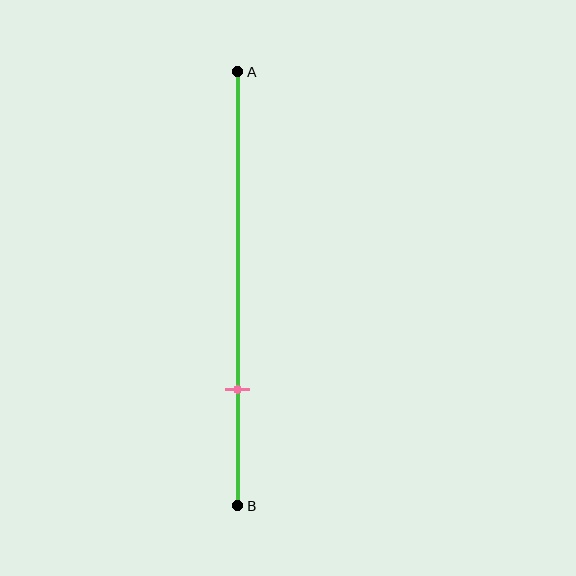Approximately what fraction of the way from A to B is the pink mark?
The pink mark is approximately 75% of the way from A to B.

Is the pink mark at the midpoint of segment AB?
No, the mark is at about 75% from A, not at the 50% midpoint.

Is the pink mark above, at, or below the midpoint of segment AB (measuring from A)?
The pink mark is below the midpoint of segment AB.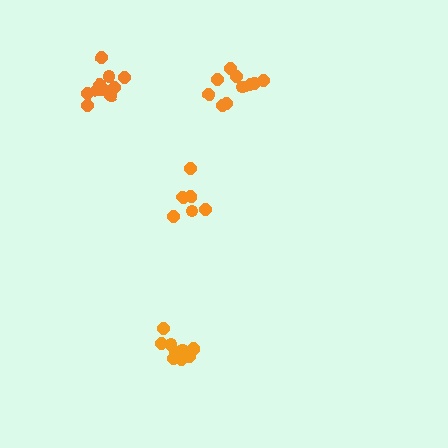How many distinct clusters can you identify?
There are 4 distinct clusters.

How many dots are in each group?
Group 1: 10 dots, Group 2: 11 dots, Group 3: 10 dots, Group 4: 6 dots (37 total).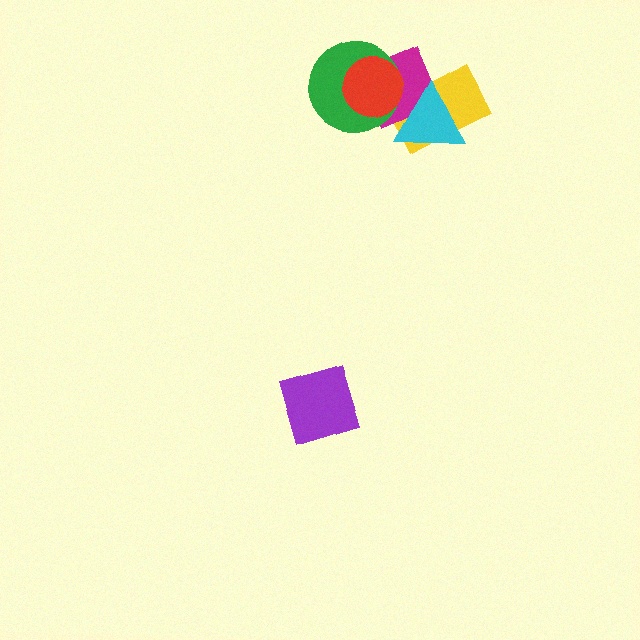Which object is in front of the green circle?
The red circle is in front of the green circle.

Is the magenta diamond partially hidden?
Yes, it is partially covered by another shape.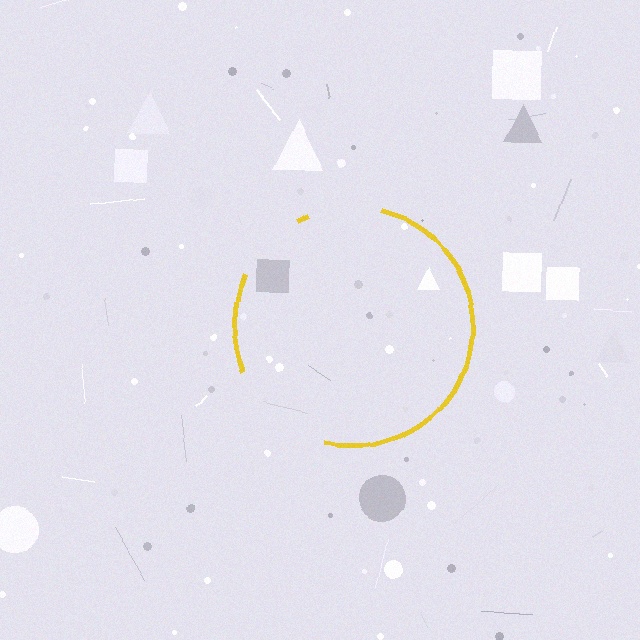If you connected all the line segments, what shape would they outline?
They would outline a circle.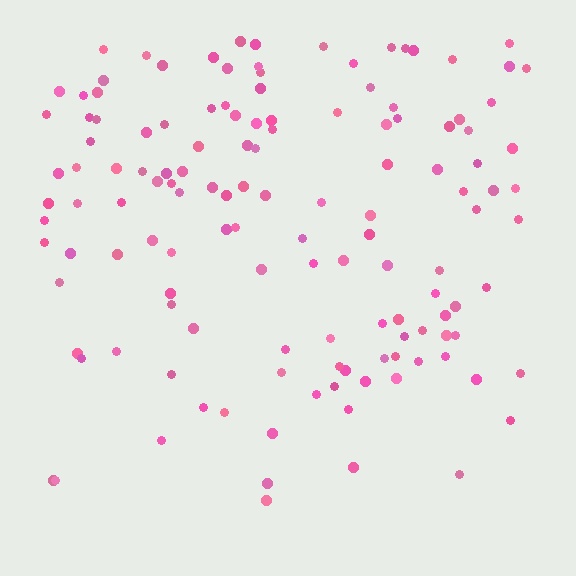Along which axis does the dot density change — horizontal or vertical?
Vertical.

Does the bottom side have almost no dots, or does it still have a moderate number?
Still a moderate number, just noticeably fewer than the top.